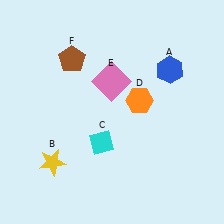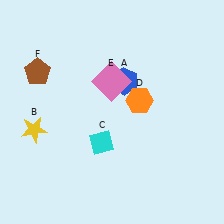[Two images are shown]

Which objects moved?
The objects that moved are: the blue hexagon (A), the yellow star (B), the brown pentagon (F).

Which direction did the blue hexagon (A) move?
The blue hexagon (A) moved left.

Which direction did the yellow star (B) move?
The yellow star (B) moved up.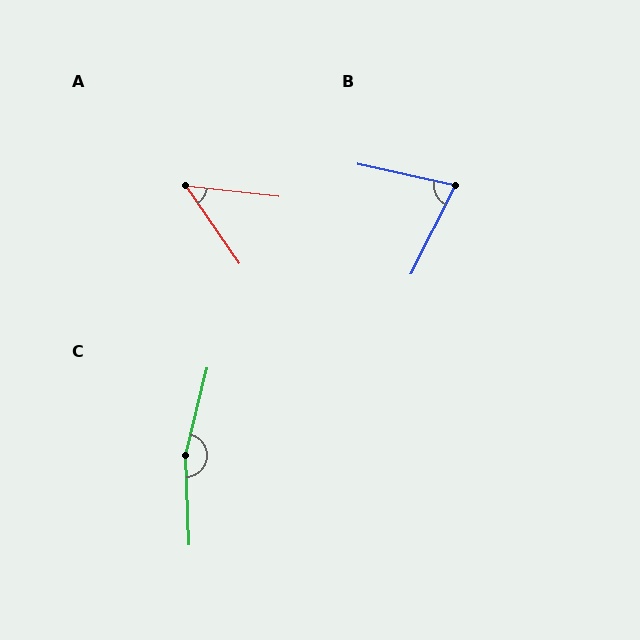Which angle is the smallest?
A, at approximately 49 degrees.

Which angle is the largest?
C, at approximately 164 degrees.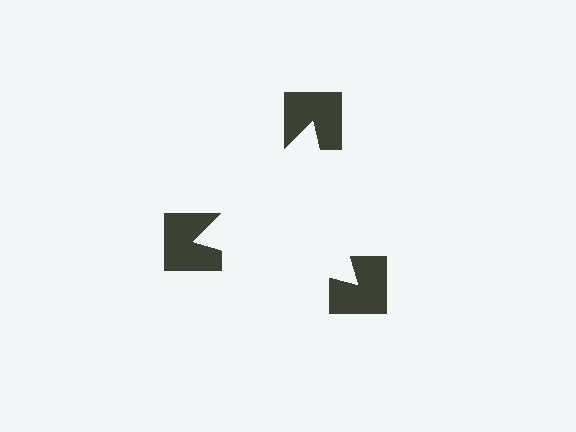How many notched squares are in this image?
There are 3 — one at each vertex of the illusory triangle.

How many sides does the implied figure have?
3 sides.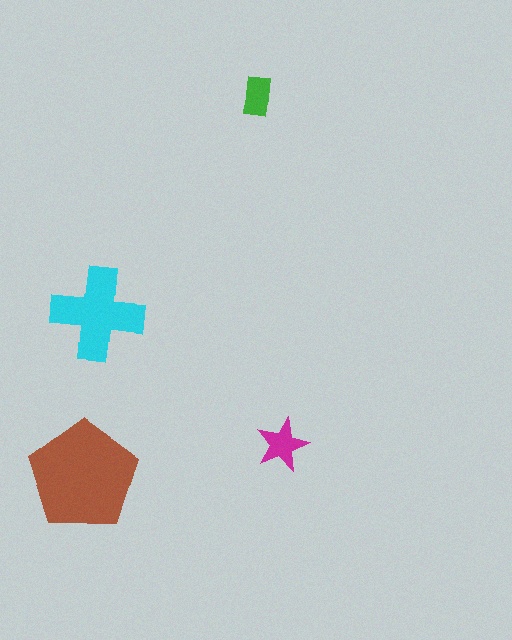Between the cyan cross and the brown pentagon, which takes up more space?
The brown pentagon.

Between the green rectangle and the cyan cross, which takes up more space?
The cyan cross.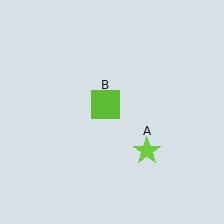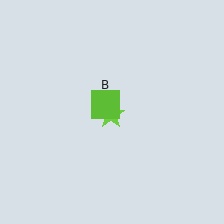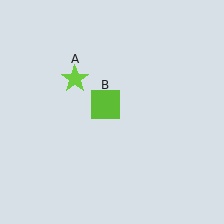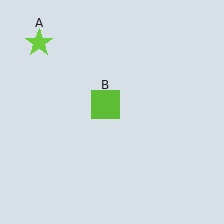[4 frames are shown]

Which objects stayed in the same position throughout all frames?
Lime square (object B) remained stationary.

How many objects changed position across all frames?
1 object changed position: lime star (object A).